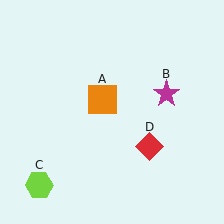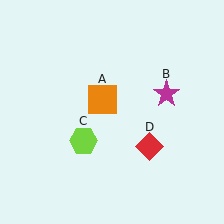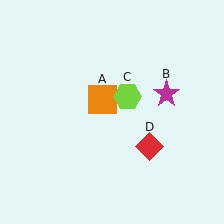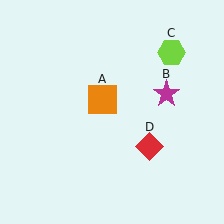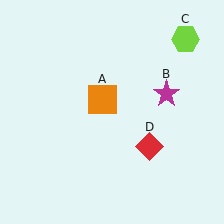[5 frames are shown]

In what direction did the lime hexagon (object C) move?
The lime hexagon (object C) moved up and to the right.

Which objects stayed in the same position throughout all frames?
Orange square (object A) and magenta star (object B) and red diamond (object D) remained stationary.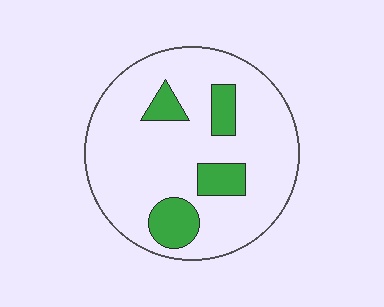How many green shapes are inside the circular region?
4.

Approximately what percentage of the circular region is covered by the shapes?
Approximately 15%.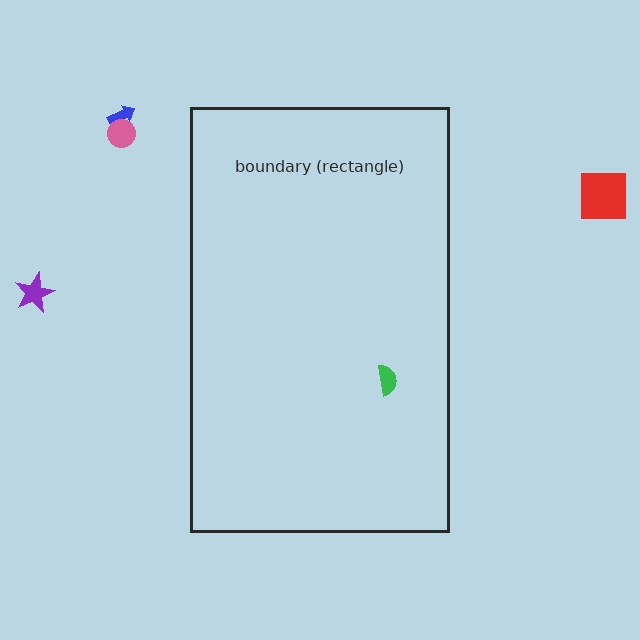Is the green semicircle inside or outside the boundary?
Inside.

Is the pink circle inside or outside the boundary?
Outside.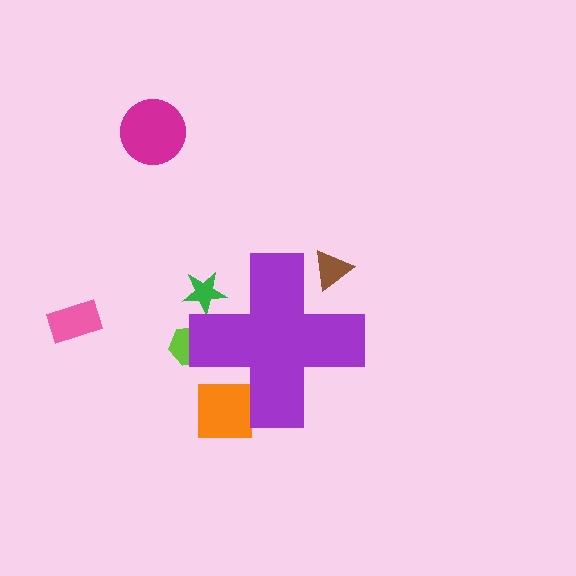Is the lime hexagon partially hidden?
Yes, the lime hexagon is partially hidden behind the purple cross.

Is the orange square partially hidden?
Yes, the orange square is partially hidden behind the purple cross.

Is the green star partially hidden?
Yes, the green star is partially hidden behind the purple cross.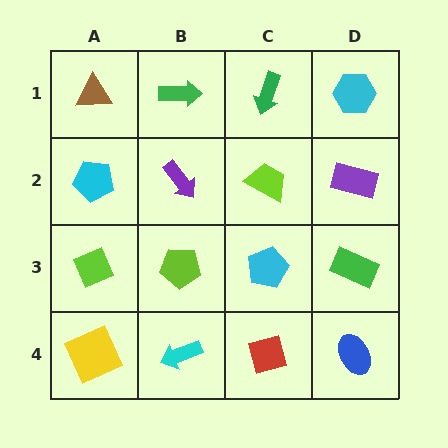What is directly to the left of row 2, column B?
A cyan pentagon.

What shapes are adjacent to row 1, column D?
A purple rectangle (row 2, column D), a green arrow (row 1, column C).